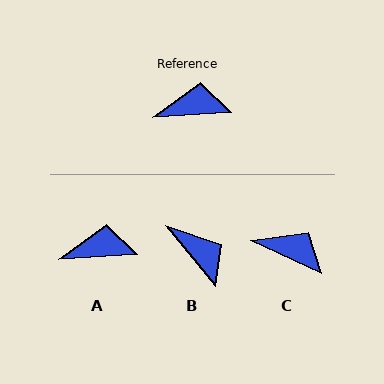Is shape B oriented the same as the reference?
No, it is off by about 55 degrees.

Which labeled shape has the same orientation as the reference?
A.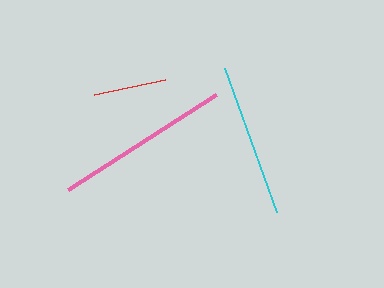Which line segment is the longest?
The pink line is the longest at approximately 175 pixels.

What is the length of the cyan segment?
The cyan segment is approximately 153 pixels long.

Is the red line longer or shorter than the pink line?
The pink line is longer than the red line.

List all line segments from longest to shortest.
From longest to shortest: pink, cyan, red.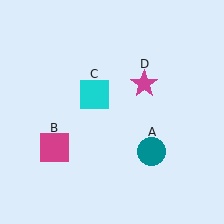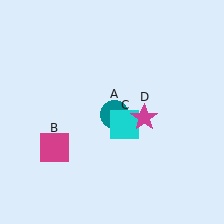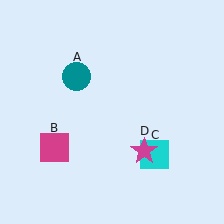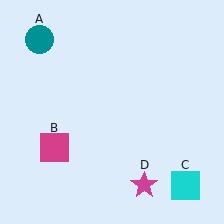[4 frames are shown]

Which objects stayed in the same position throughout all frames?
Magenta square (object B) remained stationary.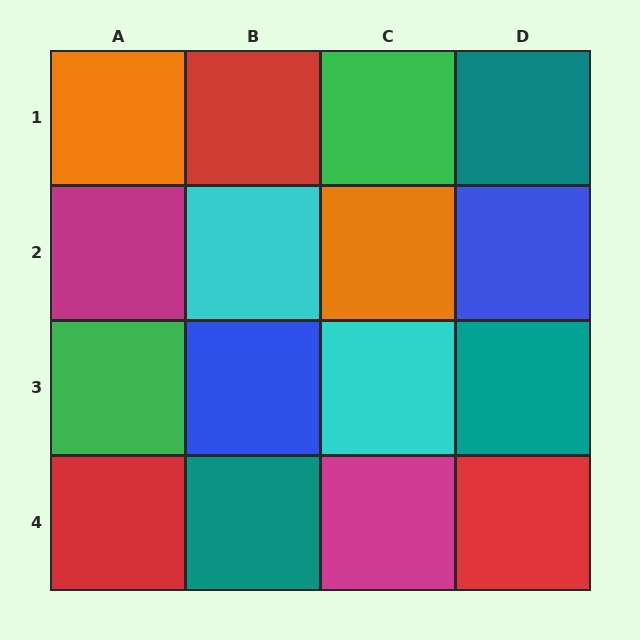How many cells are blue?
2 cells are blue.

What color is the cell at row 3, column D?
Teal.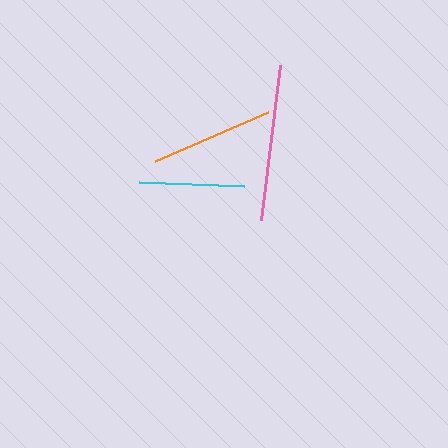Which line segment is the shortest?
The cyan line is the shortest at approximately 106 pixels.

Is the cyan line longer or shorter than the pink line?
The pink line is longer than the cyan line.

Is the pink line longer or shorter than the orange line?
The pink line is longer than the orange line.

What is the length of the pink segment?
The pink segment is approximately 157 pixels long.